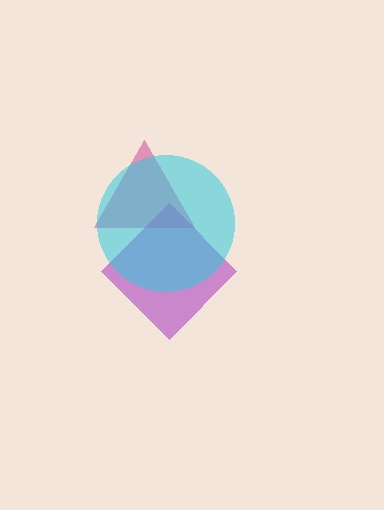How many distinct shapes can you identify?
There are 3 distinct shapes: a purple diamond, a magenta triangle, a cyan circle.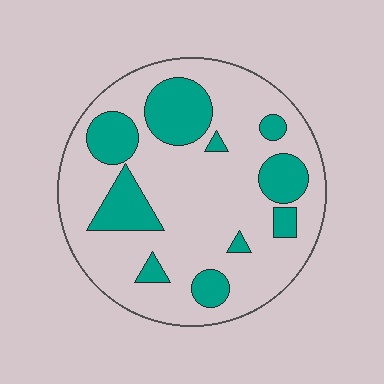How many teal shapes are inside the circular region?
10.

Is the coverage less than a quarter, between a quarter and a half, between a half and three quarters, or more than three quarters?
Between a quarter and a half.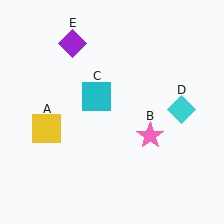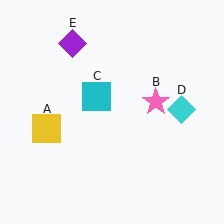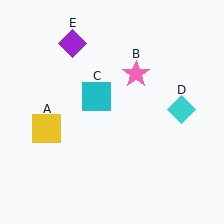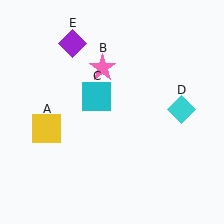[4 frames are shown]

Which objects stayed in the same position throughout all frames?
Yellow square (object A) and cyan square (object C) and cyan diamond (object D) and purple diamond (object E) remained stationary.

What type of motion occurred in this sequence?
The pink star (object B) rotated counterclockwise around the center of the scene.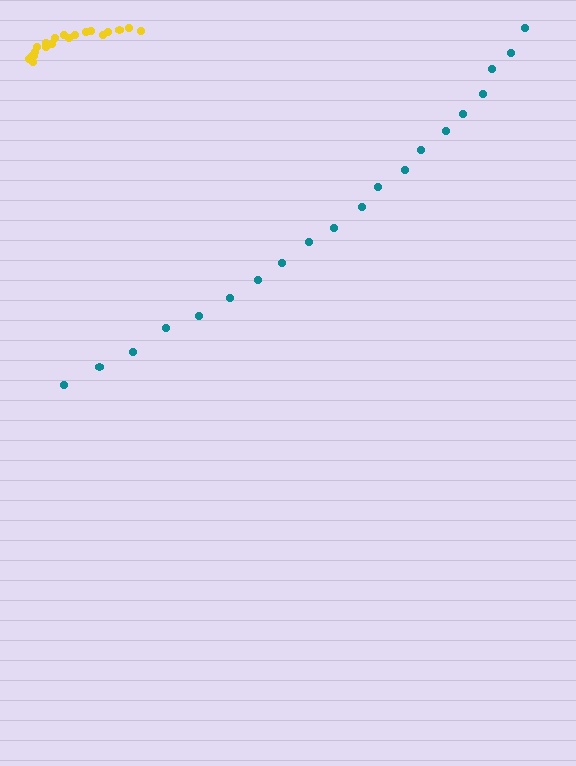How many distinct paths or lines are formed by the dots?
There are 2 distinct paths.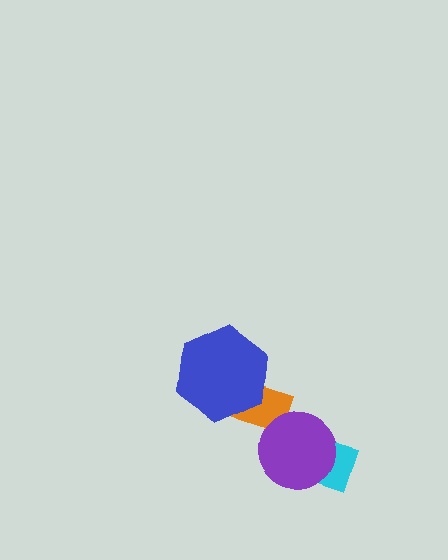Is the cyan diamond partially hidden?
Yes, it is partially covered by another shape.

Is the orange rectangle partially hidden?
Yes, it is partially covered by another shape.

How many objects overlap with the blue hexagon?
1 object overlaps with the blue hexagon.